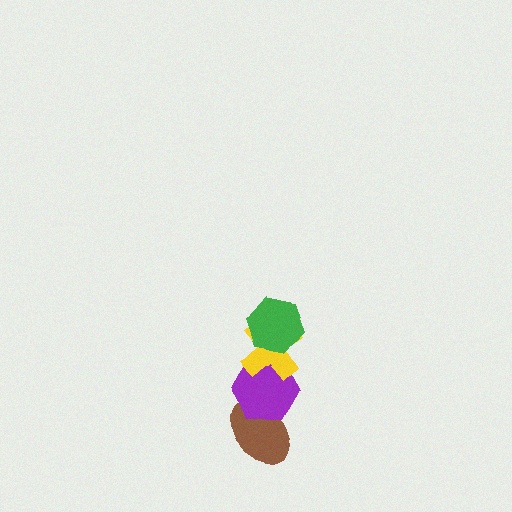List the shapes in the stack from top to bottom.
From top to bottom: the green hexagon, the yellow cross, the purple hexagon, the brown ellipse.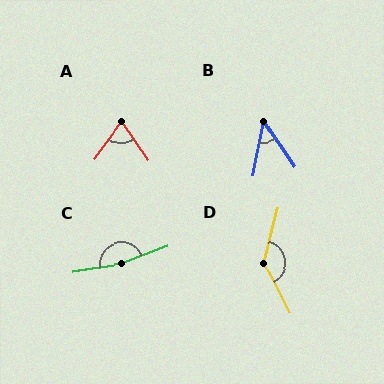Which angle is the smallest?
B, at approximately 45 degrees.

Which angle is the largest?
C, at approximately 168 degrees.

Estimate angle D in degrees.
Approximately 138 degrees.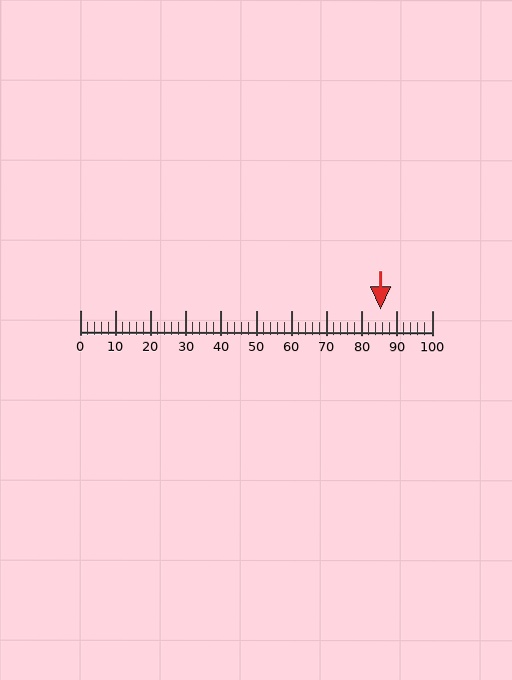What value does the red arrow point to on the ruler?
The red arrow points to approximately 86.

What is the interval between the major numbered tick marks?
The major tick marks are spaced 10 units apart.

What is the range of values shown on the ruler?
The ruler shows values from 0 to 100.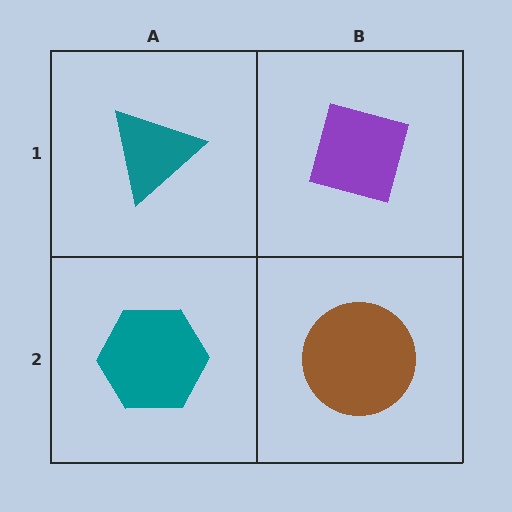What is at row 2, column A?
A teal hexagon.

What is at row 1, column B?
A purple square.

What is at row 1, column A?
A teal triangle.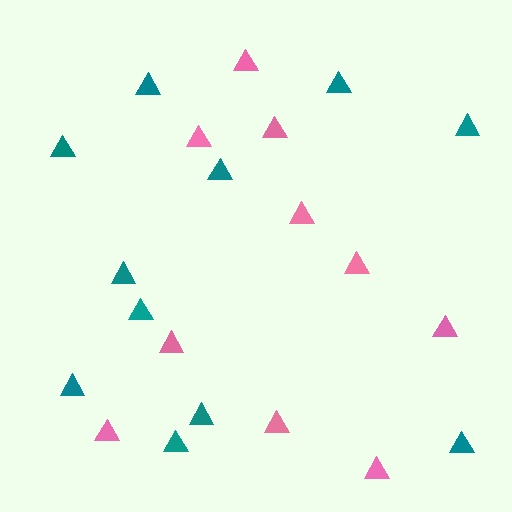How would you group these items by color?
There are 2 groups: one group of pink triangles (10) and one group of teal triangles (11).